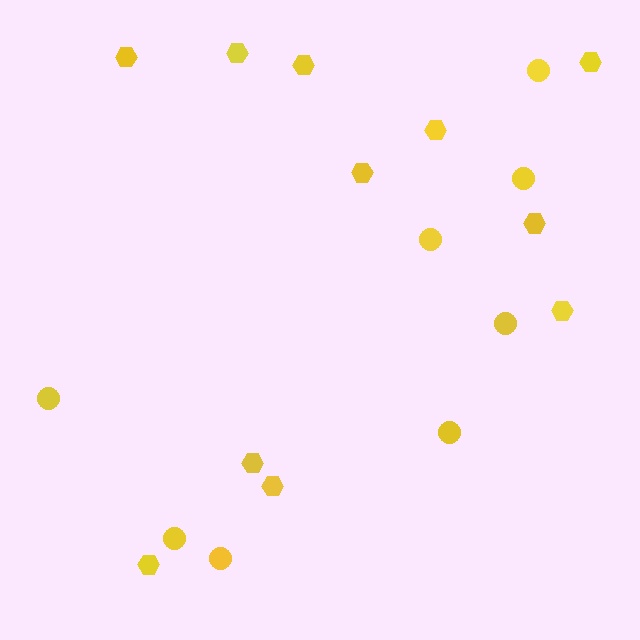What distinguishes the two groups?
There are 2 groups: one group of hexagons (11) and one group of circles (8).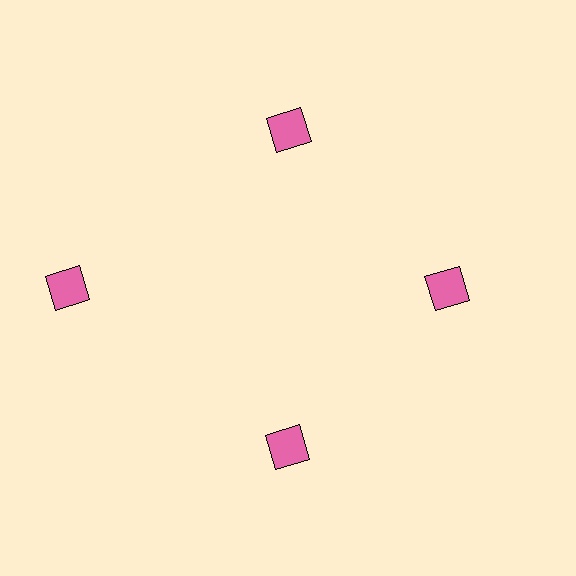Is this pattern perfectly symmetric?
No. The 4 pink squares are arranged in a ring, but one element near the 9 o'clock position is pushed outward from the center, breaking the 4-fold rotational symmetry.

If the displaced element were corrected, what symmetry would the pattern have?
It would have 4-fold rotational symmetry — the pattern would map onto itself every 90 degrees.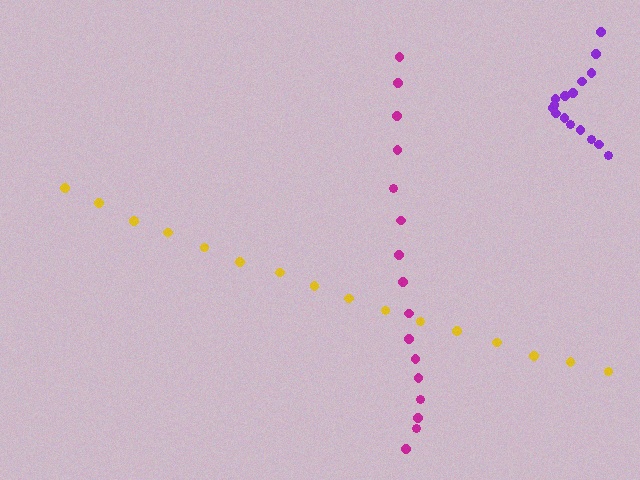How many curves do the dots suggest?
There are 3 distinct paths.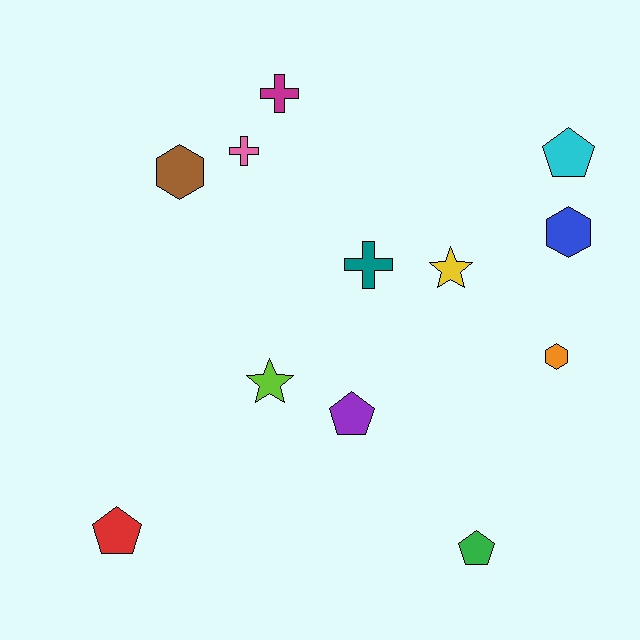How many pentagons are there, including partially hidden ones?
There are 4 pentagons.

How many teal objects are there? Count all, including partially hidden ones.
There is 1 teal object.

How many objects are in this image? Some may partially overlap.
There are 12 objects.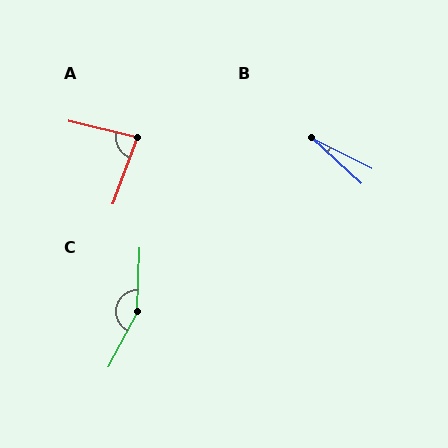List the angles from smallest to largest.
B (16°), A (83°), C (154°).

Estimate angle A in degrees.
Approximately 83 degrees.